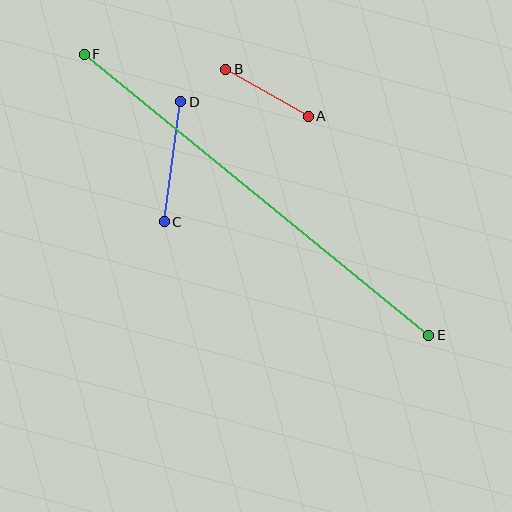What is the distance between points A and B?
The distance is approximately 95 pixels.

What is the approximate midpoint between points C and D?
The midpoint is at approximately (172, 162) pixels.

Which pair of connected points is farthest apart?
Points E and F are farthest apart.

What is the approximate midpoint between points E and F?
The midpoint is at approximately (256, 195) pixels.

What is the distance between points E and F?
The distance is approximately 444 pixels.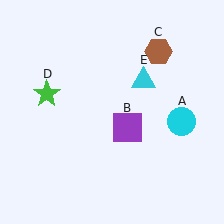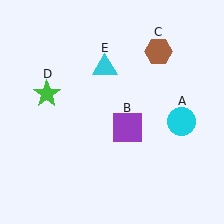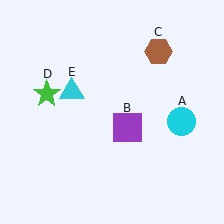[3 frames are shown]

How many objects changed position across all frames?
1 object changed position: cyan triangle (object E).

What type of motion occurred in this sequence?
The cyan triangle (object E) rotated counterclockwise around the center of the scene.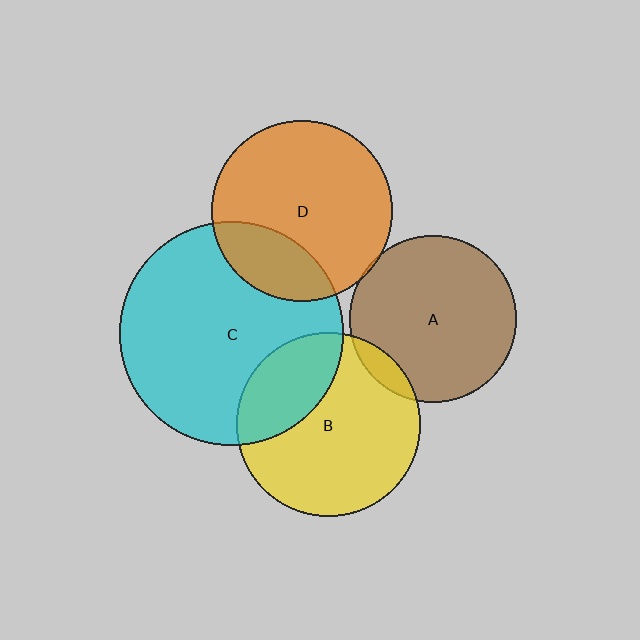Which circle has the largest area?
Circle C (cyan).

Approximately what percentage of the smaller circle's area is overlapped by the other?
Approximately 10%.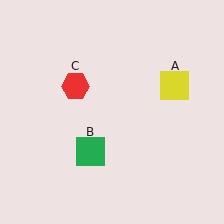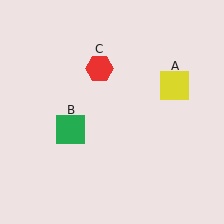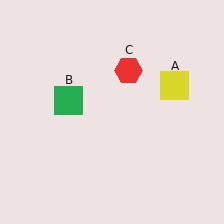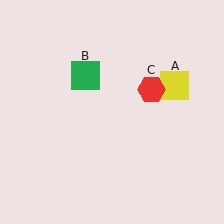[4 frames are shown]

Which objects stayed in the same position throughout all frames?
Yellow square (object A) remained stationary.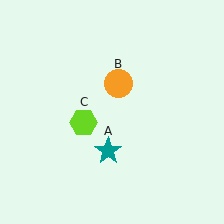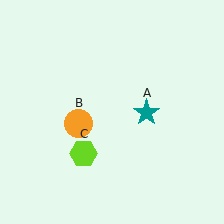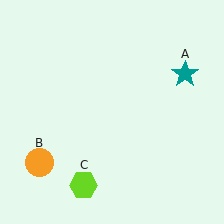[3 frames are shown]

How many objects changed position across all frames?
3 objects changed position: teal star (object A), orange circle (object B), lime hexagon (object C).